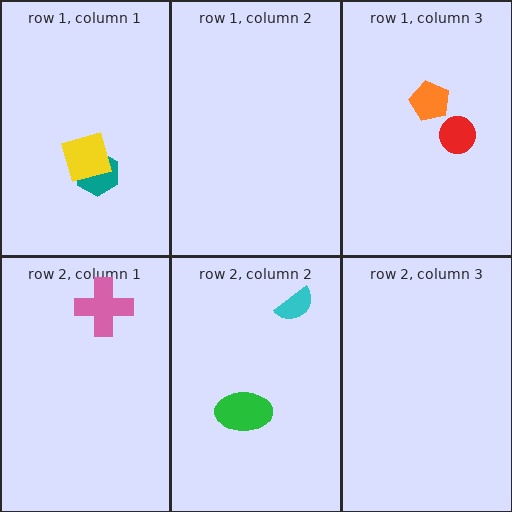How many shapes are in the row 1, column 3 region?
2.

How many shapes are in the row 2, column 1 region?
1.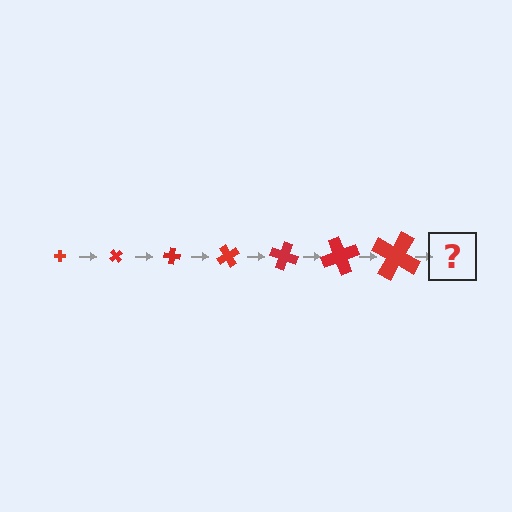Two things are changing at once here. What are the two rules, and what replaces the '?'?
The two rules are that the cross grows larger each step and it rotates 50 degrees each step. The '?' should be a cross, larger than the previous one and rotated 350 degrees from the start.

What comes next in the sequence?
The next element should be a cross, larger than the previous one and rotated 350 degrees from the start.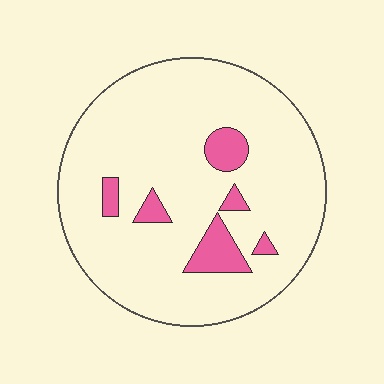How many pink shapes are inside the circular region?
6.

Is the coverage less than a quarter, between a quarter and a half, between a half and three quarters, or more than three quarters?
Less than a quarter.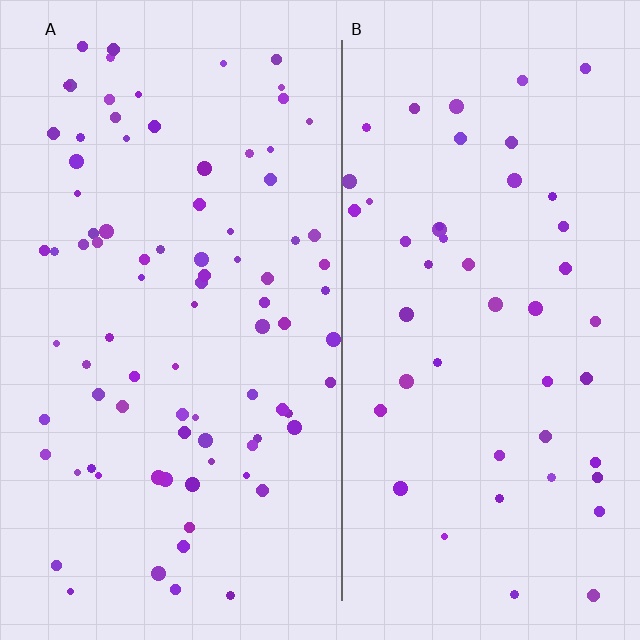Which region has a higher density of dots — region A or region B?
A (the left).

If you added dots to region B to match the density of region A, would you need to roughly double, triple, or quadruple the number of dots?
Approximately double.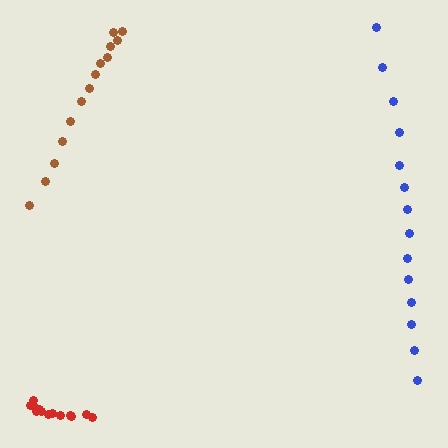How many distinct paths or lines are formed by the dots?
There are 3 distinct paths.